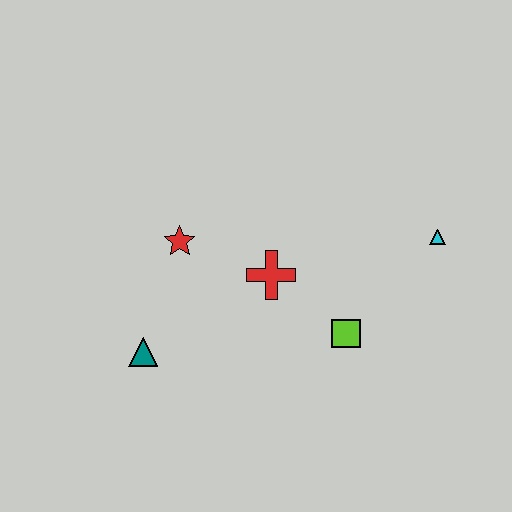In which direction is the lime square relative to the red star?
The lime square is to the right of the red star.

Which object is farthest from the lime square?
The teal triangle is farthest from the lime square.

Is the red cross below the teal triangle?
No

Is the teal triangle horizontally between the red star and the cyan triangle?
No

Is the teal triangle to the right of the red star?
No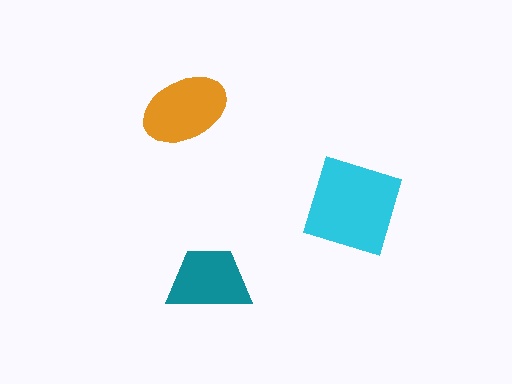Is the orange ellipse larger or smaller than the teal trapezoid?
Larger.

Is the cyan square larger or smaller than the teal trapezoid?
Larger.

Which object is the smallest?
The teal trapezoid.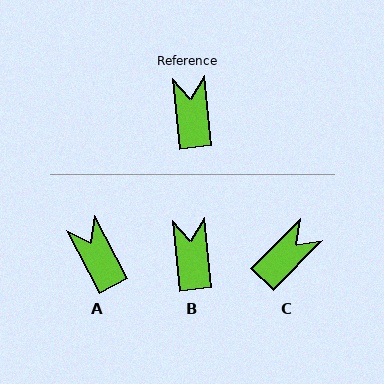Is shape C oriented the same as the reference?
No, it is off by about 51 degrees.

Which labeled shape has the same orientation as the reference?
B.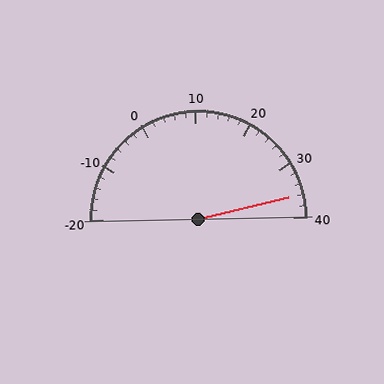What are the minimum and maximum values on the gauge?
The gauge ranges from -20 to 40.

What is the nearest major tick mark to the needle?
The nearest major tick mark is 40.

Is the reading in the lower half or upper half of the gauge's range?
The reading is in the upper half of the range (-20 to 40).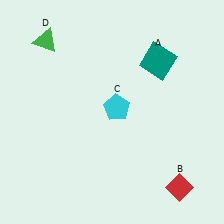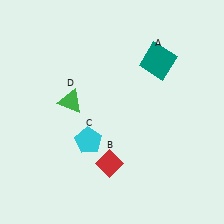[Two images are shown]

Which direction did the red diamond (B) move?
The red diamond (B) moved left.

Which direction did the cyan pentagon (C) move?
The cyan pentagon (C) moved down.